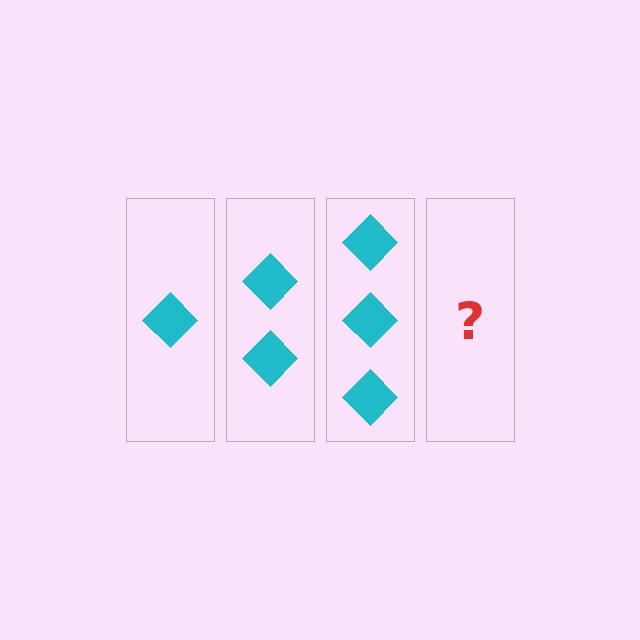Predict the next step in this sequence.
The next step is 4 diamonds.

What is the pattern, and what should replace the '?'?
The pattern is that each step adds one more diamond. The '?' should be 4 diamonds.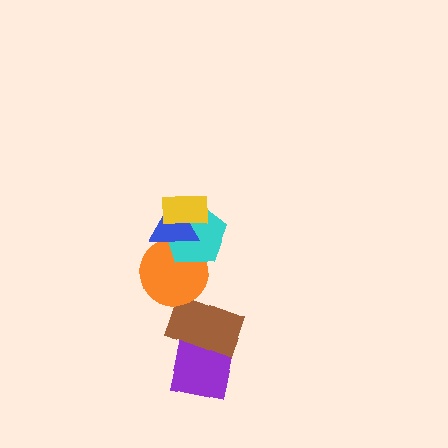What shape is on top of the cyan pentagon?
The blue triangle is on top of the cyan pentagon.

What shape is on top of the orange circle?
The cyan pentagon is on top of the orange circle.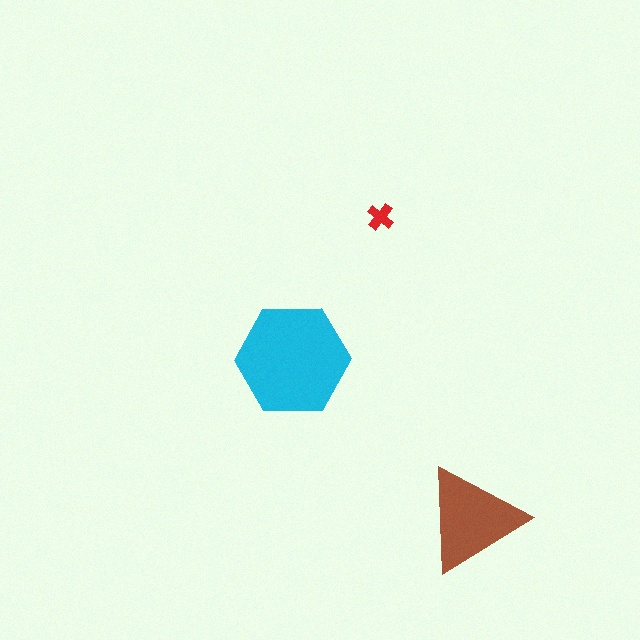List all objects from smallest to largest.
The red cross, the brown triangle, the cyan hexagon.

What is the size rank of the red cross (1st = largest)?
3rd.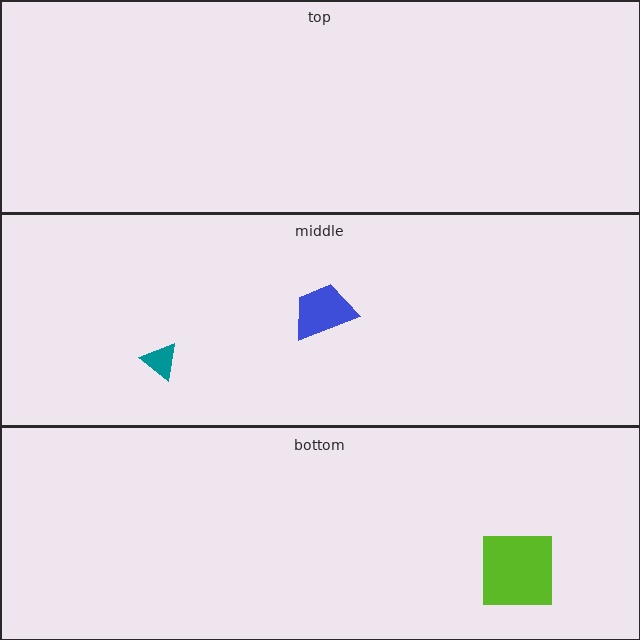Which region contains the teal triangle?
The middle region.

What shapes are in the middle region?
The blue trapezoid, the teal triangle.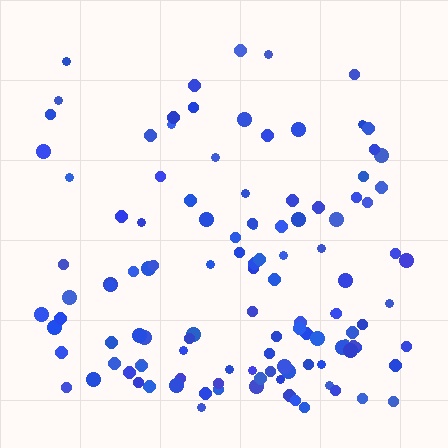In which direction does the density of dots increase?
From top to bottom, with the bottom side densest.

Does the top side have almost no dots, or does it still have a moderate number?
Still a moderate number, just noticeably fewer than the bottom.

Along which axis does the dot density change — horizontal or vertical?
Vertical.